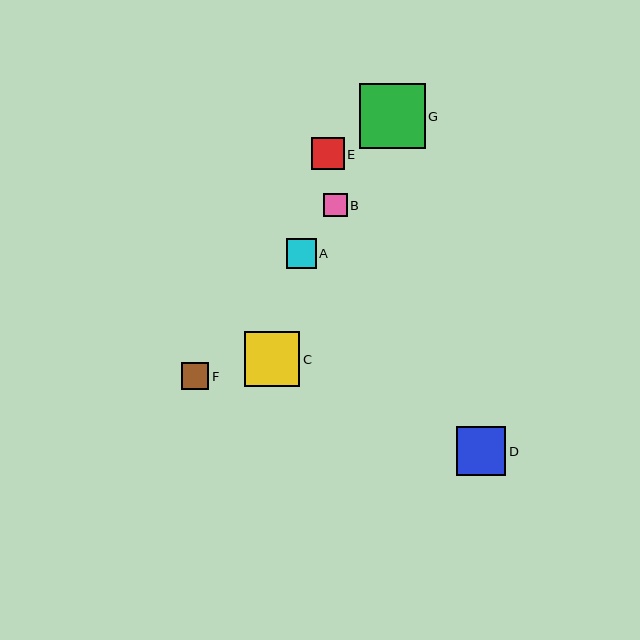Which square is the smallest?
Square B is the smallest with a size of approximately 24 pixels.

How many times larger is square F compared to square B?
Square F is approximately 1.1 times the size of square B.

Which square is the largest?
Square G is the largest with a size of approximately 66 pixels.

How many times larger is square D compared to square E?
Square D is approximately 1.5 times the size of square E.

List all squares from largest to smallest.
From largest to smallest: G, C, D, E, A, F, B.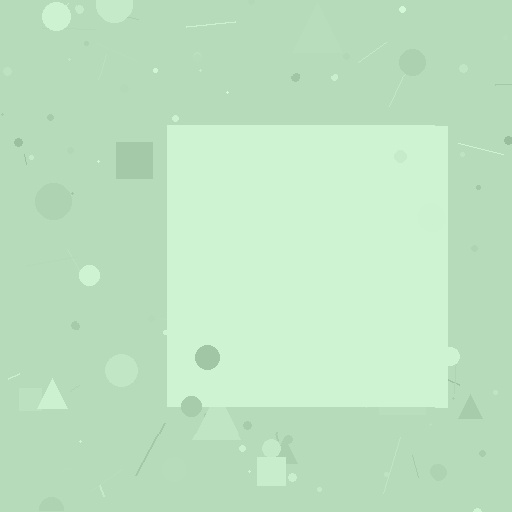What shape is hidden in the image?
A square is hidden in the image.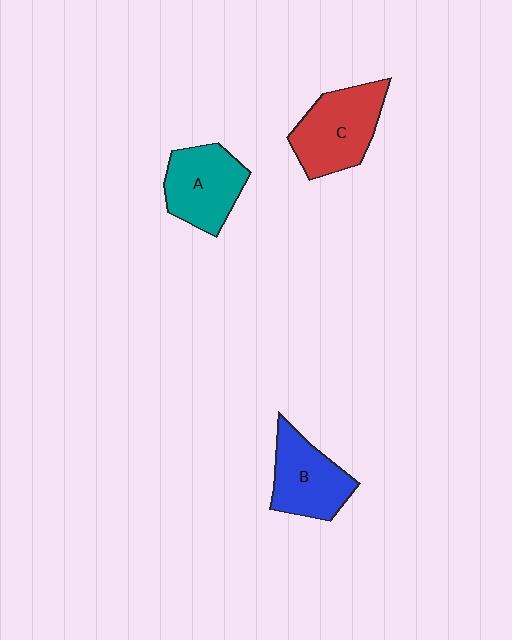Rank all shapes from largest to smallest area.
From largest to smallest: C (red), A (teal), B (blue).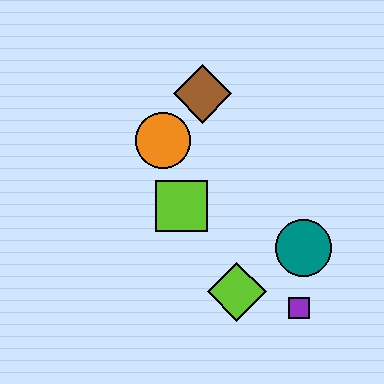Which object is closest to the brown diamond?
The orange circle is closest to the brown diamond.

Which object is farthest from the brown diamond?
The purple square is farthest from the brown diamond.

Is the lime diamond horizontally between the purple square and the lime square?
Yes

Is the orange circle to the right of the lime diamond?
No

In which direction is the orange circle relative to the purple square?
The orange circle is above the purple square.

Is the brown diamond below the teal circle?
No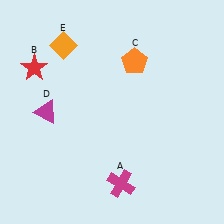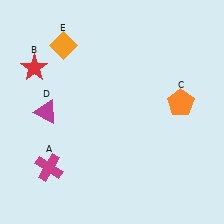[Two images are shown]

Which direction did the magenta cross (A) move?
The magenta cross (A) moved left.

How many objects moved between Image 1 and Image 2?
2 objects moved between the two images.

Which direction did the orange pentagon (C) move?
The orange pentagon (C) moved right.